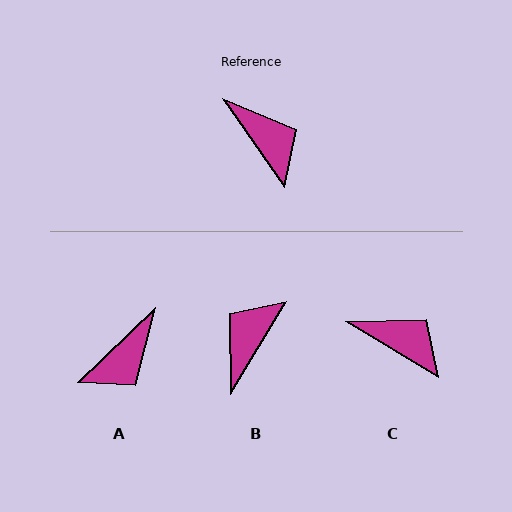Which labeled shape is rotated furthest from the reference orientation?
B, about 114 degrees away.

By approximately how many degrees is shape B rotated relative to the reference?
Approximately 114 degrees counter-clockwise.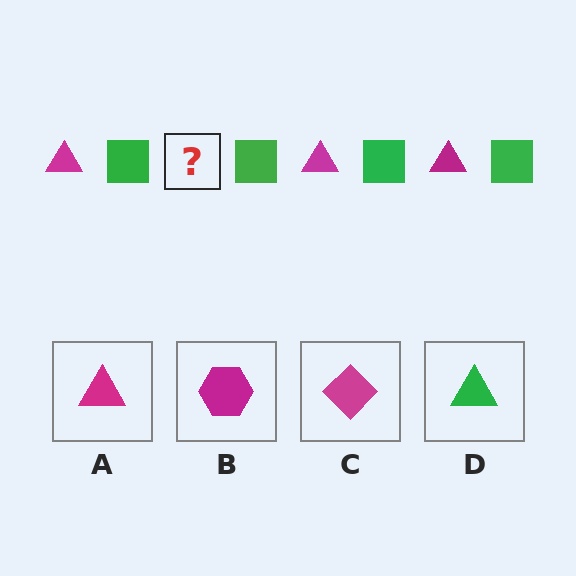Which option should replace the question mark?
Option A.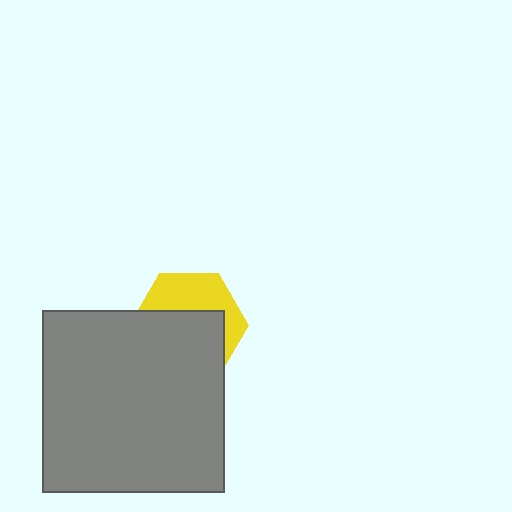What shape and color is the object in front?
The object in front is a gray square.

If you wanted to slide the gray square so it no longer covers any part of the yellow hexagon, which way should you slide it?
Slide it down — that is the most direct way to separate the two shapes.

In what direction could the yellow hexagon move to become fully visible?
The yellow hexagon could move up. That would shift it out from behind the gray square entirely.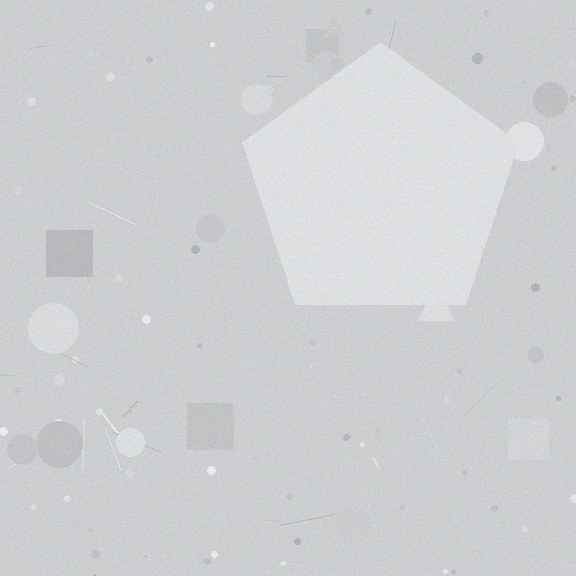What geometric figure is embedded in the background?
A pentagon is embedded in the background.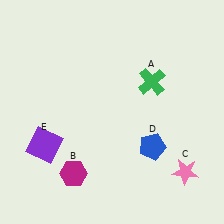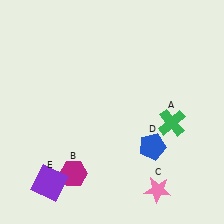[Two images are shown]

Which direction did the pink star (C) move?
The pink star (C) moved left.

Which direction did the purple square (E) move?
The purple square (E) moved down.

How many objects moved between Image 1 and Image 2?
3 objects moved between the two images.